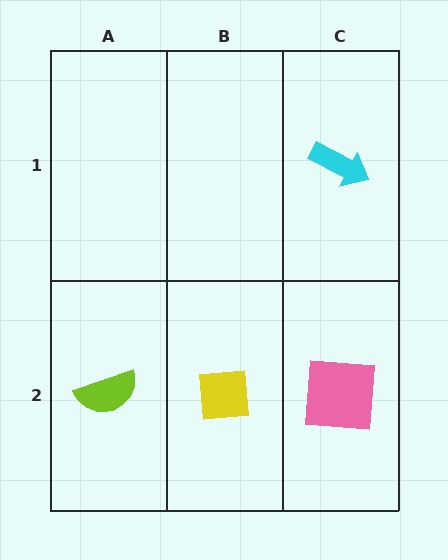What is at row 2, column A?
A lime semicircle.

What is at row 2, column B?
A yellow square.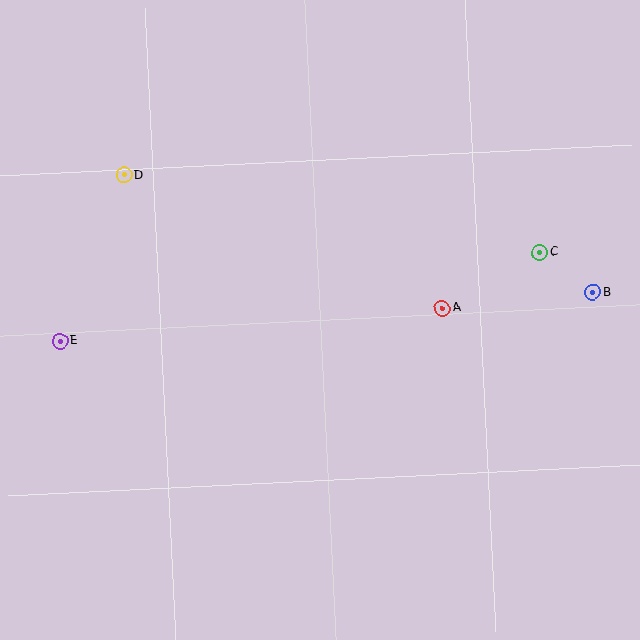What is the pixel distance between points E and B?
The distance between E and B is 535 pixels.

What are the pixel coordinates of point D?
Point D is at (124, 175).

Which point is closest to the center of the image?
Point A at (442, 308) is closest to the center.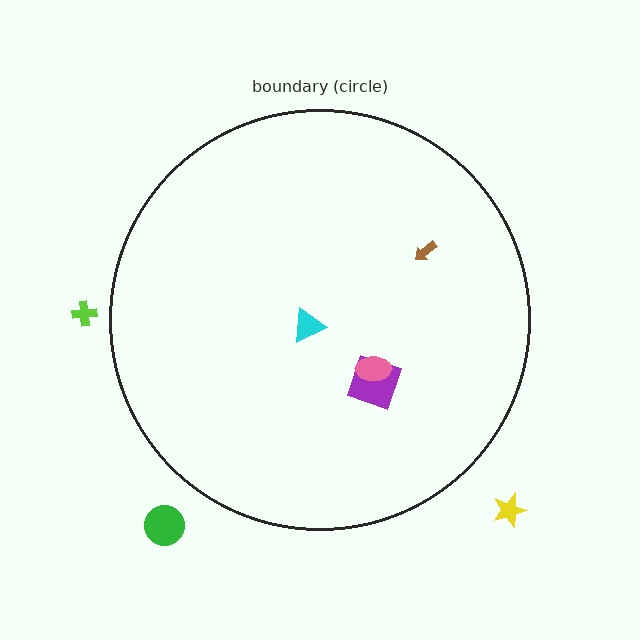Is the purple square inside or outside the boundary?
Inside.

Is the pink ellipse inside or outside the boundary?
Inside.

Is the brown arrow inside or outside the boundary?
Inside.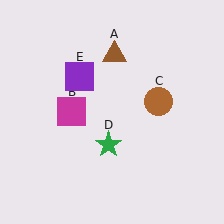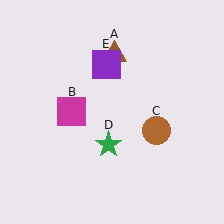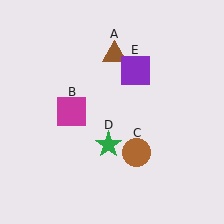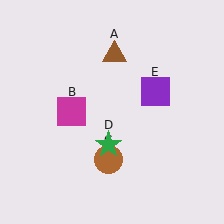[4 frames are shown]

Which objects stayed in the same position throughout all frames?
Brown triangle (object A) and magenta square (object B) and green star (object D) remained stationary.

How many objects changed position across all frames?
2 objects changed position: brown circle (object C), purple square (object E).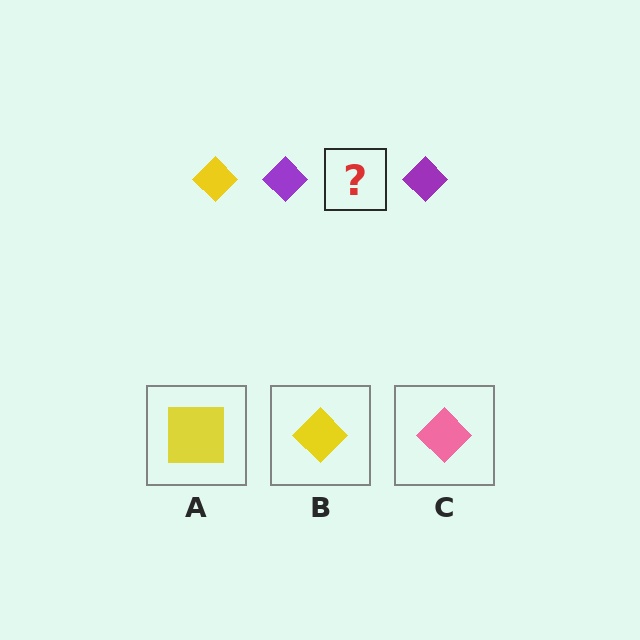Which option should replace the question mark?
Option B.